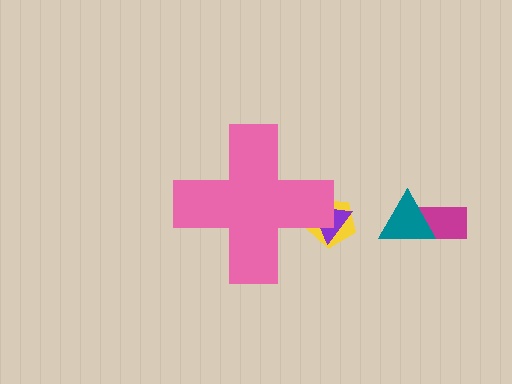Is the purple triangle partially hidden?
Yes, the purple triangle is partially hidden behind the pink cross.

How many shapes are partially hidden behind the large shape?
2 shapes are partially hidden.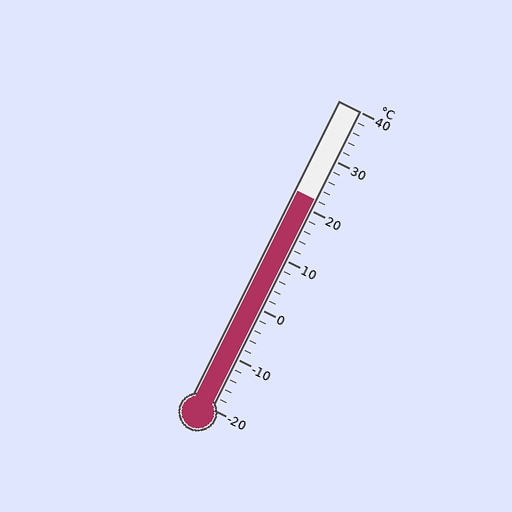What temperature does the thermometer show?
The thermometer shows approximately 22°C.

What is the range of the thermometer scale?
The thermometer scale ranges from -20°C to 40°C.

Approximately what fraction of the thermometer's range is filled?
The thermometer is filled to approximately 70% of its range.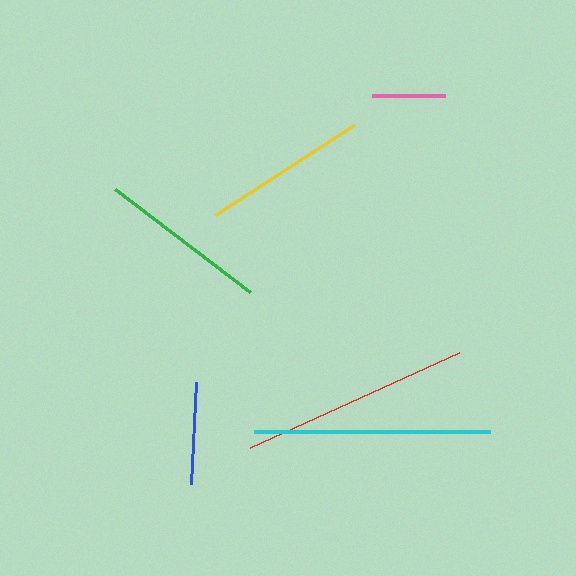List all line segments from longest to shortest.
From longest to shortest: cyan, red, green, yellow, blue, pink.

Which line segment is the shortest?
The pink line is the shortest at approximately 73 pixels.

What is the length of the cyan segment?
The cyan segment is approximately 236 pixels long.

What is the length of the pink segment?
The pink segment is approximately 73 pixels long.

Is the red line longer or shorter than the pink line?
The red line is longer than the pink line.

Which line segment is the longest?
The cyan line is the longest at approximately 236 pixels.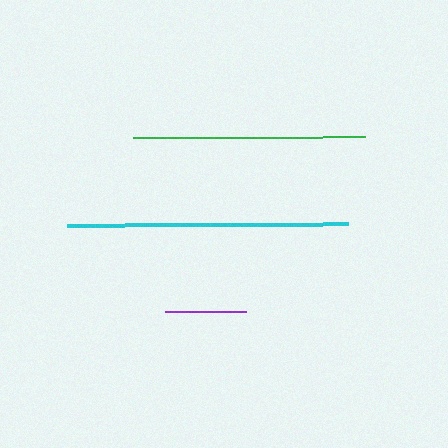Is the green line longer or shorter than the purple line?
The green line is longer than the purple line.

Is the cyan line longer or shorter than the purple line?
The cyan line is longer than the purple line.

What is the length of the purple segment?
The purple segment is approximately 81 pixels long.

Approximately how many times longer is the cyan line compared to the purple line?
The cyan line is approximately 3.5 times the length of the purple line.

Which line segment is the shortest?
The purple line is the shortest at approximately 81 pixels.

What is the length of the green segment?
The green segment is approximately 232 pixels long.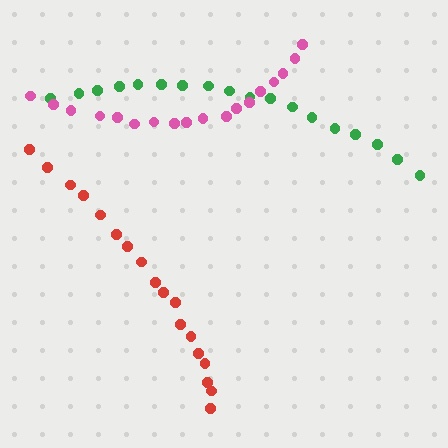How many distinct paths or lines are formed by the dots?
There are 3 distinct paths.